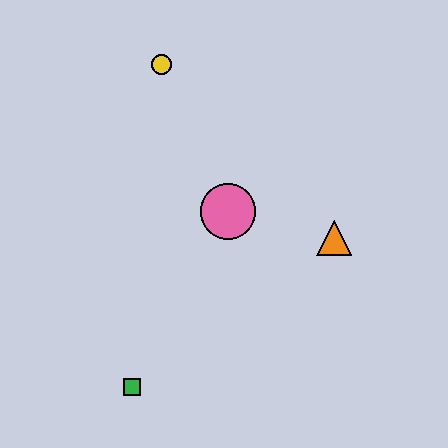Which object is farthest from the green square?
The yellow circle is farthest from the green square.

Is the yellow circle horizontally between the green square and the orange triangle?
Yes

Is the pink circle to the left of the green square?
No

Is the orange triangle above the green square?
Yes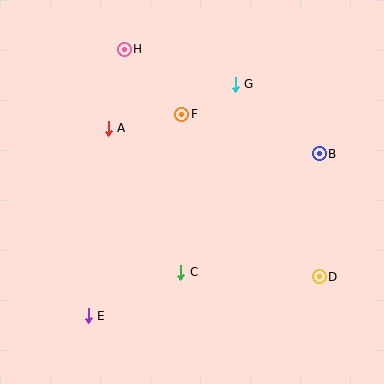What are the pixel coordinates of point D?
Point D is at (319, 277).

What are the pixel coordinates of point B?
Point B is at (319, 154).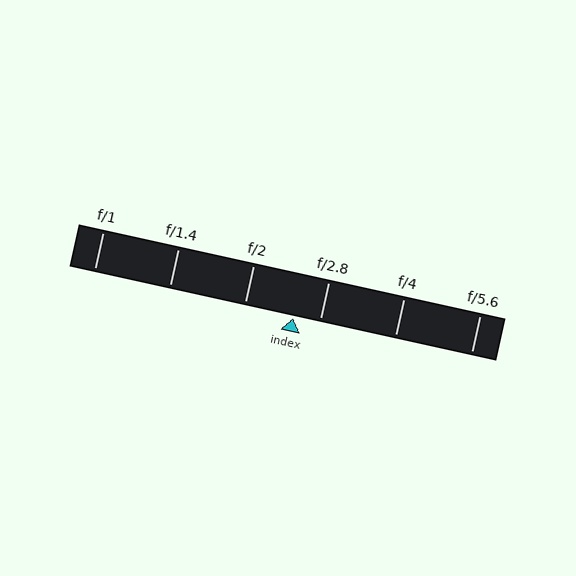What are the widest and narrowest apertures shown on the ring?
The widest aperture shown is f/1 and the narrowest is f/5.6.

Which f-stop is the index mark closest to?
The index mark is closest to f/2.8.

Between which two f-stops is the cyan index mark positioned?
The index mark is between f/2 and f/2.8.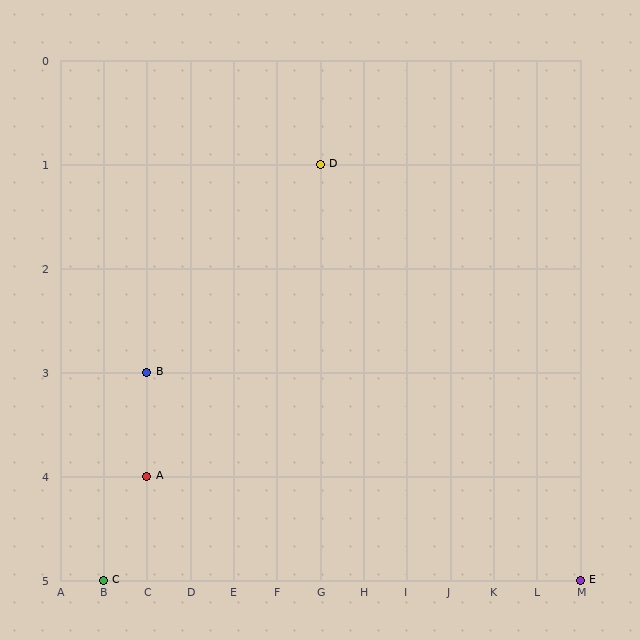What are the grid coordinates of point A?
Point A is at grid coordinates (C, 4).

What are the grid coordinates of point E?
Point E is at grid coordinates (M, 5).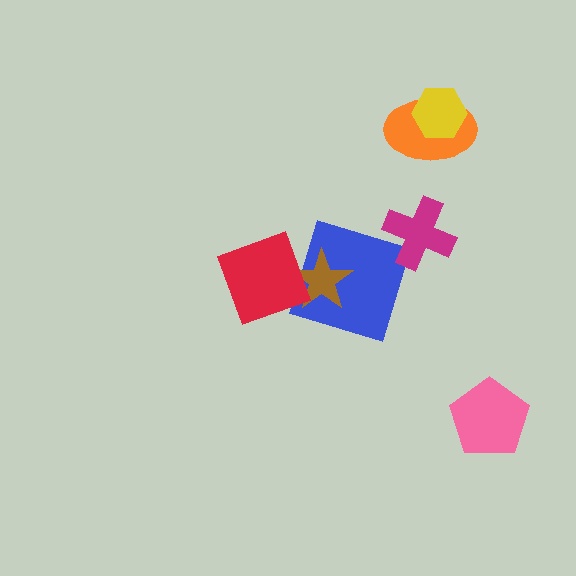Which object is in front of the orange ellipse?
The yellow hexagon is in front of the orange ellipse.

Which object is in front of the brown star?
The red square is in front of the brown star.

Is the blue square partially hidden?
Yes, it is partially covered by another shape.